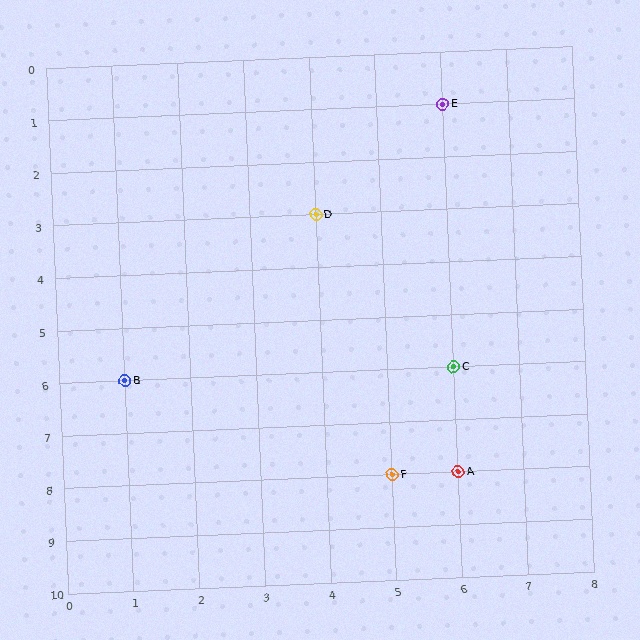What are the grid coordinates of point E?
Point E is at grid coordinates (6, 1).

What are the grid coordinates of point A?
Point A is at grid coordinates (6, 8).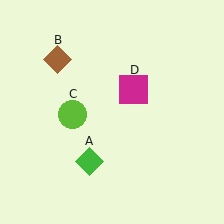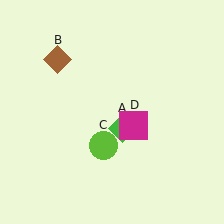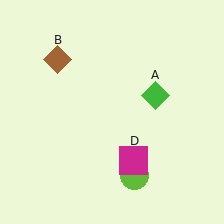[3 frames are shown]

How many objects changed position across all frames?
3 objects changed position: green diamond (object A), lime circle (object C), magenta square (object D).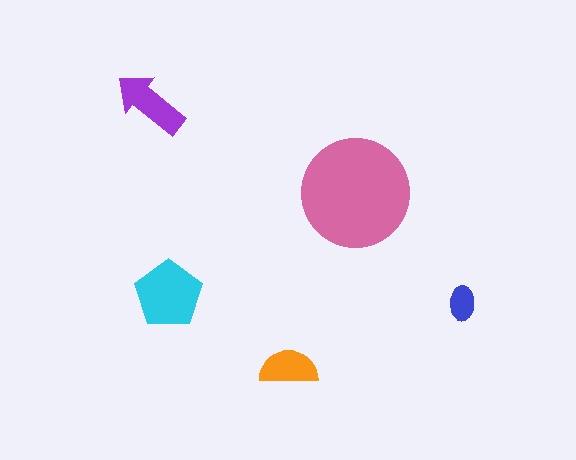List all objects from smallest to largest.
The blue ellipse, the orange semicircle, the purple arrow, the cyan pentagon, the pink circle.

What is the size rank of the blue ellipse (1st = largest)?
5th.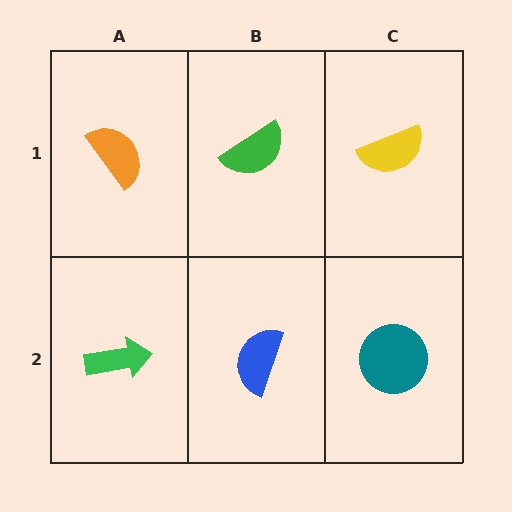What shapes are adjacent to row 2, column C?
A yellow semicircle (row 1, column C), a blue semicircle (row 2, column B).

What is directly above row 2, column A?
An orange semicircle.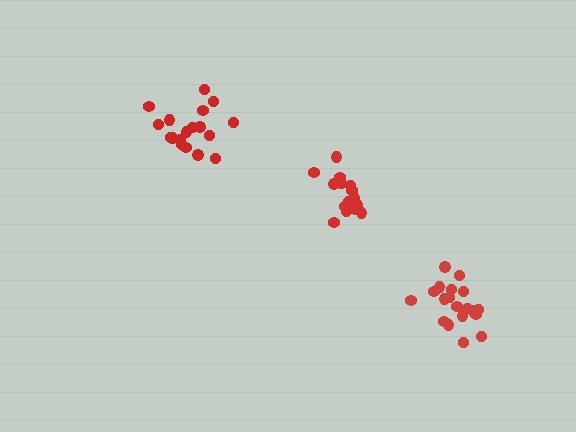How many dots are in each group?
Group 1: 18 dots, Group 2: 15 dots, Group 3: 19 dots (52 total).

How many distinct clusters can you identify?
There are 3 distinct clusters.